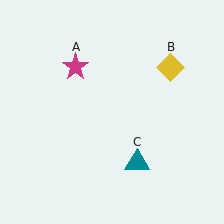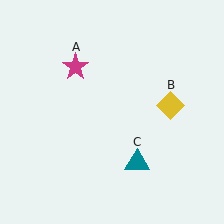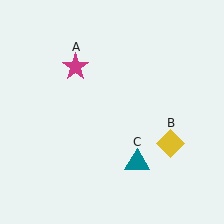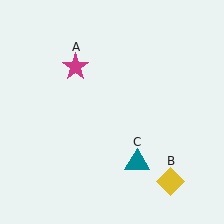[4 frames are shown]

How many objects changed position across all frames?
1 object changed position: yellow diamond (object B).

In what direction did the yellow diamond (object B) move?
The yellow diamond (object B) moved down.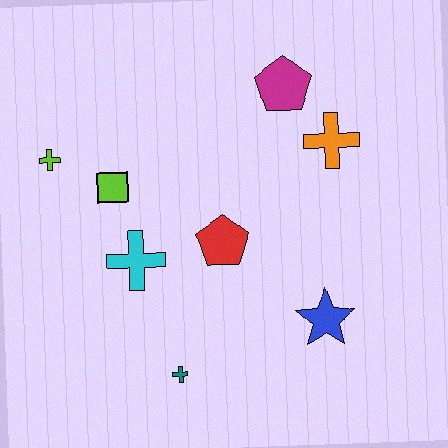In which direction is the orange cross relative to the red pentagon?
The orange cross is to the right of the red pentagon.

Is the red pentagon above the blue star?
Yes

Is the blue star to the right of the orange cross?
No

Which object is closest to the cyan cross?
The lime square is closest to the cyan cross.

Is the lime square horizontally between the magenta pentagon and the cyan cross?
No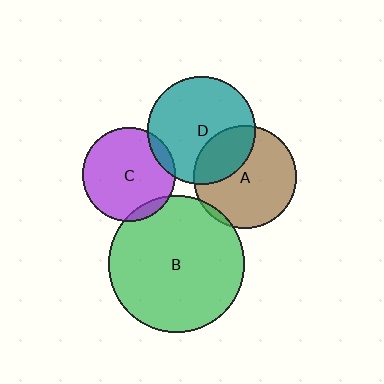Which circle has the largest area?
Circle B (green).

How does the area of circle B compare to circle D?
Approximately 1.6 times.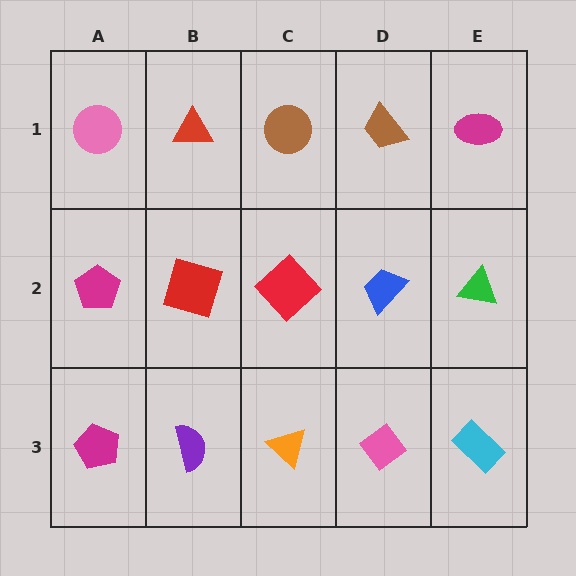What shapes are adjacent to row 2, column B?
A red triangle (row 1, column B), a purple semicircle (row 3, column B), a magenta pentagon (row 2, column A), a red diamond (row 2, column C).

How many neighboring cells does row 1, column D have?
3.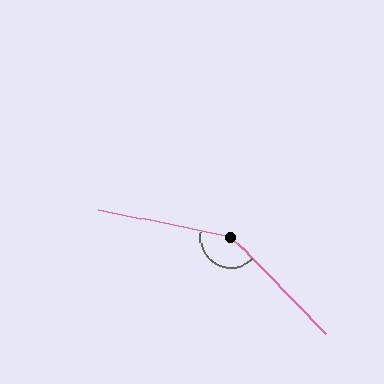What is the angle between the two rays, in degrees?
Approximately 146 degrees.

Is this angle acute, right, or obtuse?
It is obtuse.